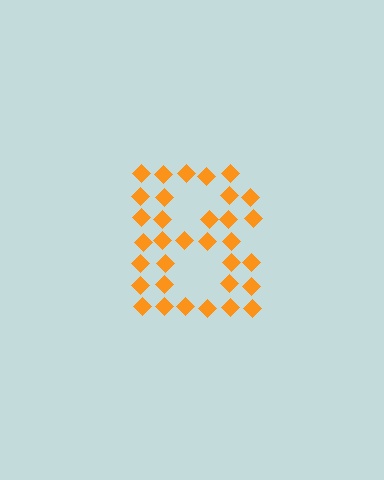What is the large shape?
The large shape is the letter B.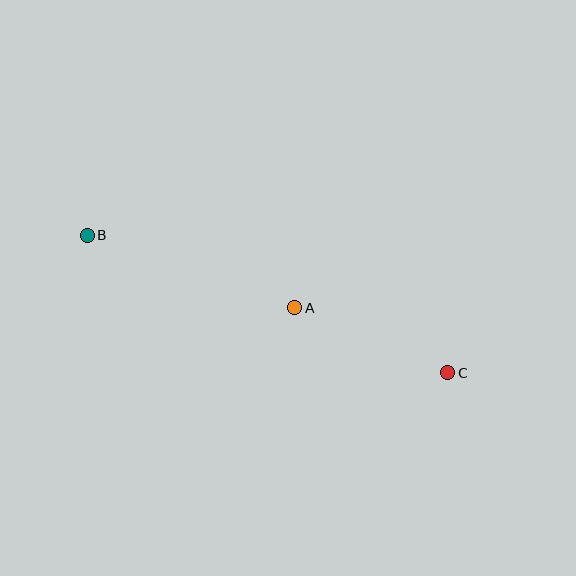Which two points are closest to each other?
Points A and C are closest to each other.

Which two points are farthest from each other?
Points B and C are farthest from each other.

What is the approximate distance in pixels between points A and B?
The distance between A and B is approximately 220 pixels.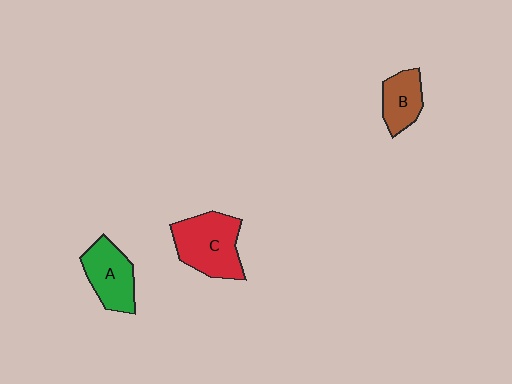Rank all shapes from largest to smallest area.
From largest to smallest: C (red), A (green), B (brown).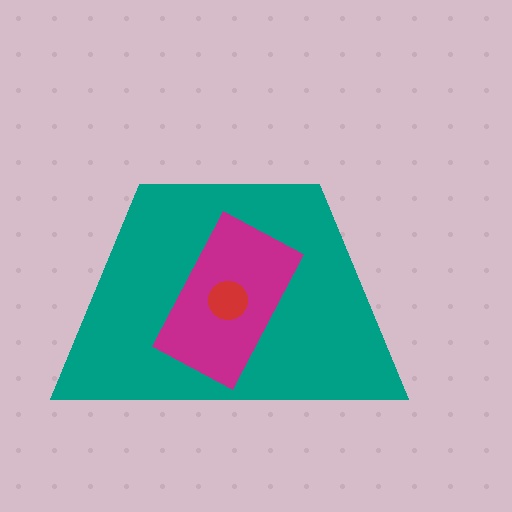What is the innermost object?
The red circle.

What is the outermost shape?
The teal trapezoid.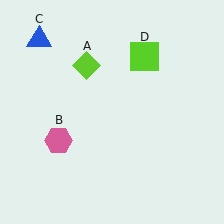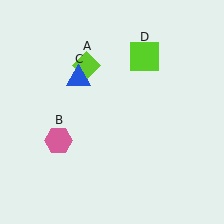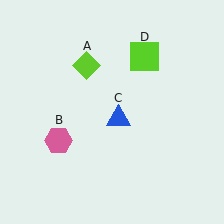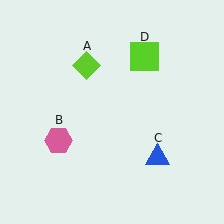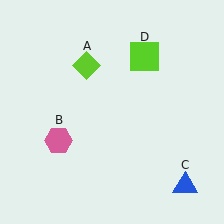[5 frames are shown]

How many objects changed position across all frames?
1 object changed position: blue triangle (object C).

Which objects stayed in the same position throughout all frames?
Lime diamond (object A) and pink hexagon (object B) and lime square (object D) remained stationary.